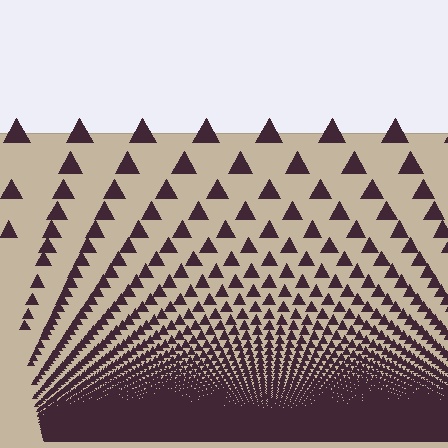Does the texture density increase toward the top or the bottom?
Density increases toward the bottom.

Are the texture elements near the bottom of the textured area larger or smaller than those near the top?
Smaller. The gradient is inverted — elements near the bottom are smaller and denser.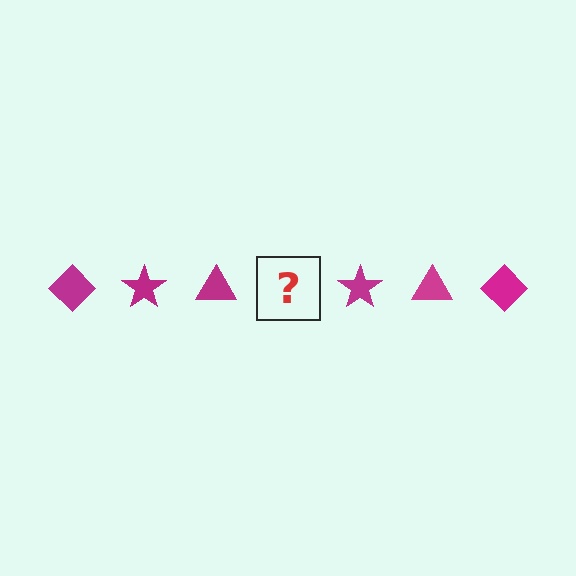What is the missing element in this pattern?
The missing element is a magenta diamond.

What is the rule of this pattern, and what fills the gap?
The rule is that the pattern cycles through diamond, star, triangle shapes in magenta. The gap should be filled with a magenta diamond.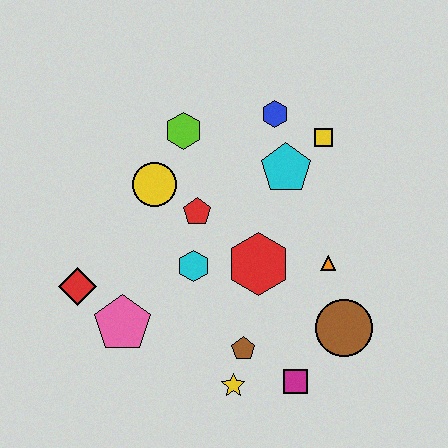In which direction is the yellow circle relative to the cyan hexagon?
The yellow circle is above the cyan hexagon.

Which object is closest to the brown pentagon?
The yellow star is closest to the brown pentagon.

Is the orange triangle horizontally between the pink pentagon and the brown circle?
Yes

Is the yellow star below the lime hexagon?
Yes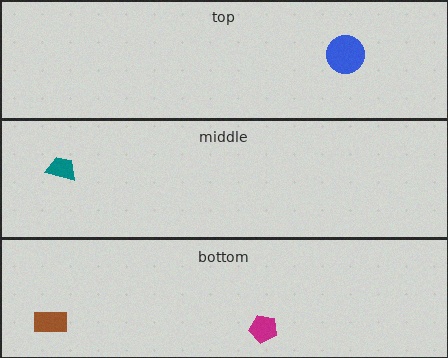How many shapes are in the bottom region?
2.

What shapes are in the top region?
The blue circle.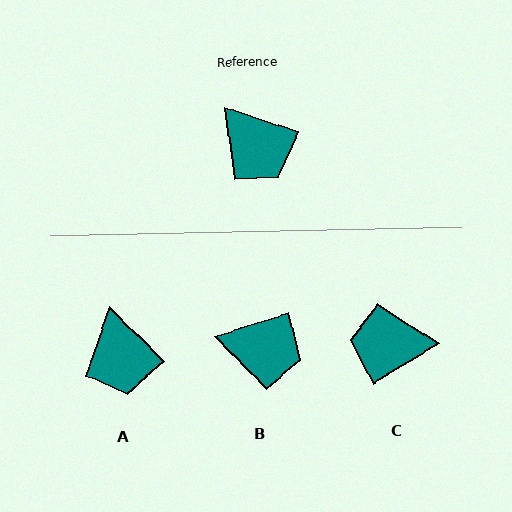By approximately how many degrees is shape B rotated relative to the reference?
Approximately 37 degrees counter-clockwise.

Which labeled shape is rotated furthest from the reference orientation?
C, about 131 degrees away.